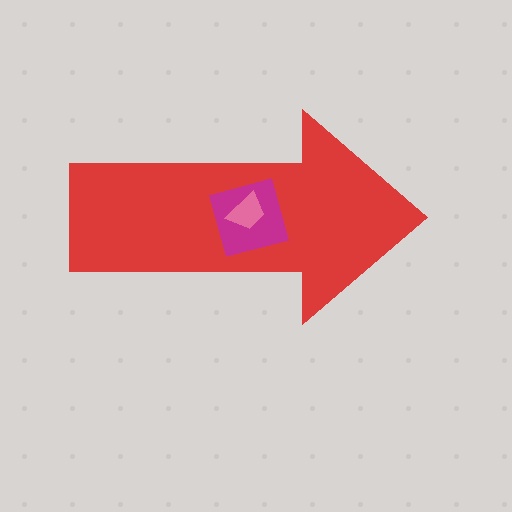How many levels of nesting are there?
3.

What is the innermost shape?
The pink trapezoid.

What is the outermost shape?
The red arrow.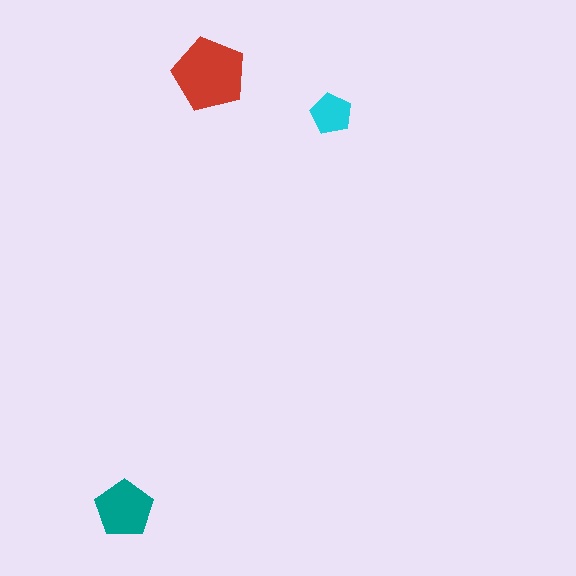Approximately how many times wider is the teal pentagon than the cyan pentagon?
About 1.5 times wider.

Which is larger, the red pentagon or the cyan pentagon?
The red one.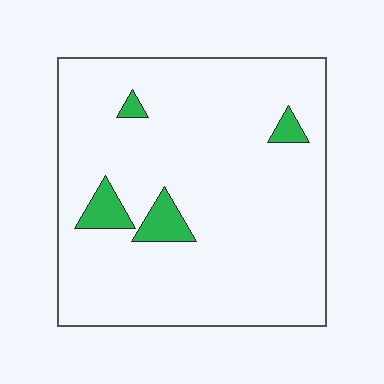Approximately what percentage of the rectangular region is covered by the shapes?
Approximately 5%.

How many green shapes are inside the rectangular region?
4.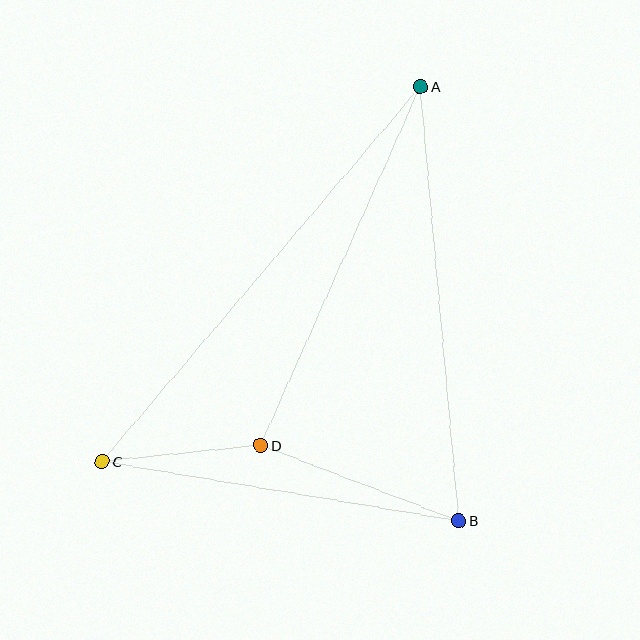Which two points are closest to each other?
Points C and D are closest to each other.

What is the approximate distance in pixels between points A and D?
The distance between A and D is approximately 392 pixels.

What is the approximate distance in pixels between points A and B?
The distance between A and B is approximately 435 pixels.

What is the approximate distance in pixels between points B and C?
The distance between B and C is approximately 361 pixels.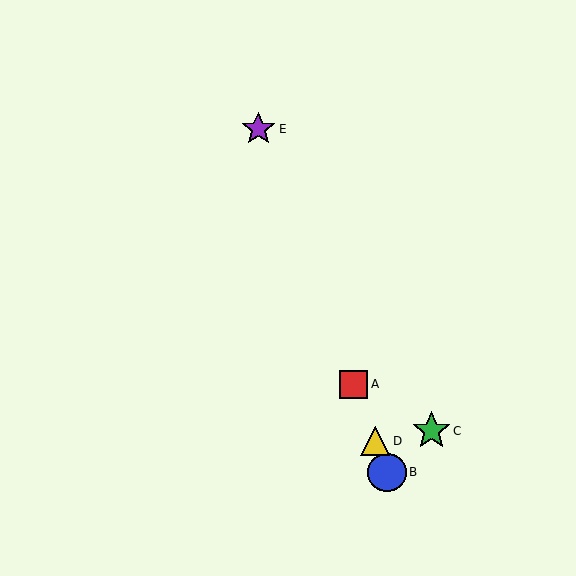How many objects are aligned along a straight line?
4 objects (A, B, D, E) are aligned along a straight line.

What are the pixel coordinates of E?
Object E is at (258, 129).